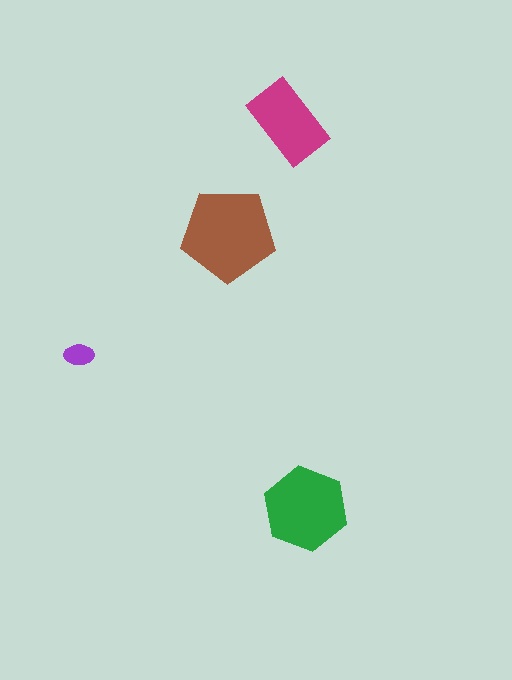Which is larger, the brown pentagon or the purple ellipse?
The brown pentagon.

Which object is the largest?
The brown pentagon.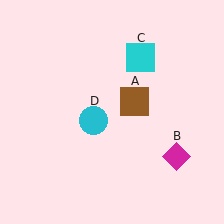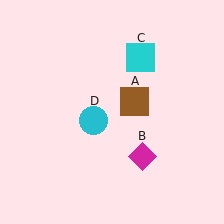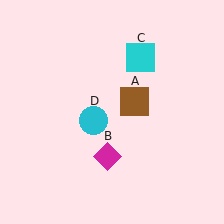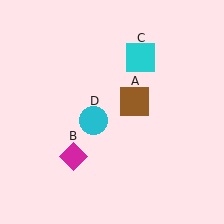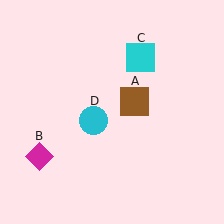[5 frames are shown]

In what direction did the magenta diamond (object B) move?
The magenta diamond (object B) moved left.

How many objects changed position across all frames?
1 object changed position: magenta diamond (object B).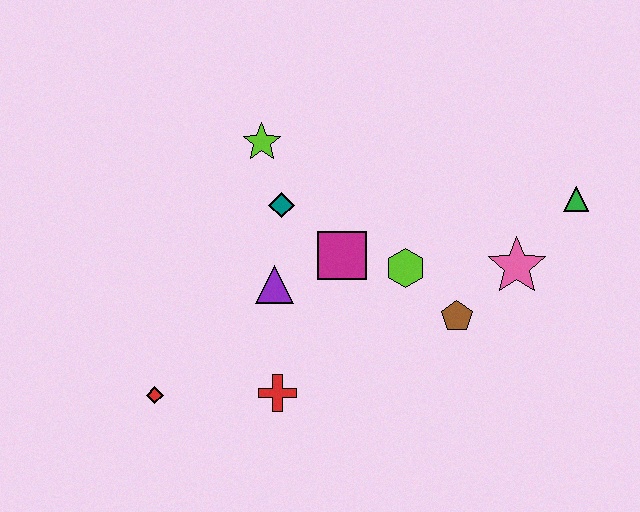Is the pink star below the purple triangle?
No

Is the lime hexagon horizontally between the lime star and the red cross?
No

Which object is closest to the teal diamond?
The lime star is closest to the teal diamond.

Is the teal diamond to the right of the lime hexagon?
No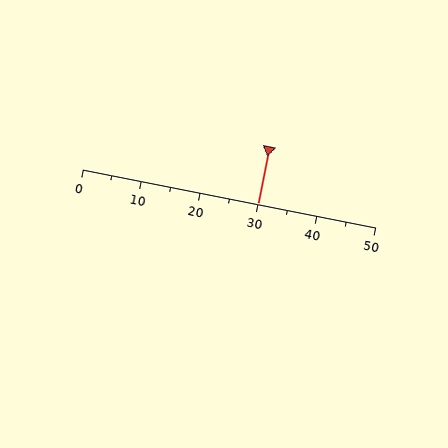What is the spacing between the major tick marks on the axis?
The major ticks are spaced 10 apart.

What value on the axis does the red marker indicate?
The marker indicates approximately 30.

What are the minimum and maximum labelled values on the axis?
The axis runs from 0 to 50.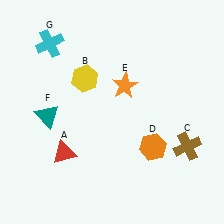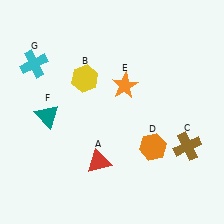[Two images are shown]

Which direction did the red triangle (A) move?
The red triangle (A) moved right.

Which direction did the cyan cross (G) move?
The cyan cross (G) moved down.